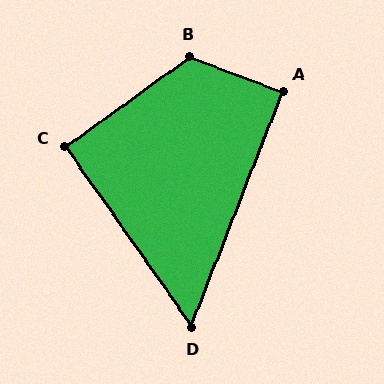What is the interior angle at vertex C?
Approximately 91 degrees (approximately right).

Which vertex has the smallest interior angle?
D, at approximately 56 degrees.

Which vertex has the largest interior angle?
B, at approximately 124 degrees.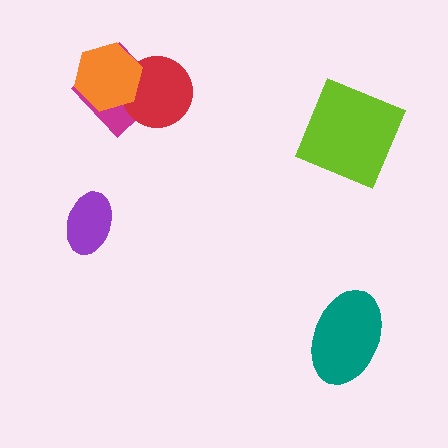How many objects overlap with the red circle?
2 objects overlap with the red circle.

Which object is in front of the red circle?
The orange hexagon is in front of the red circle.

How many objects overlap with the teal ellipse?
0 objects overlap with the teal ellipse.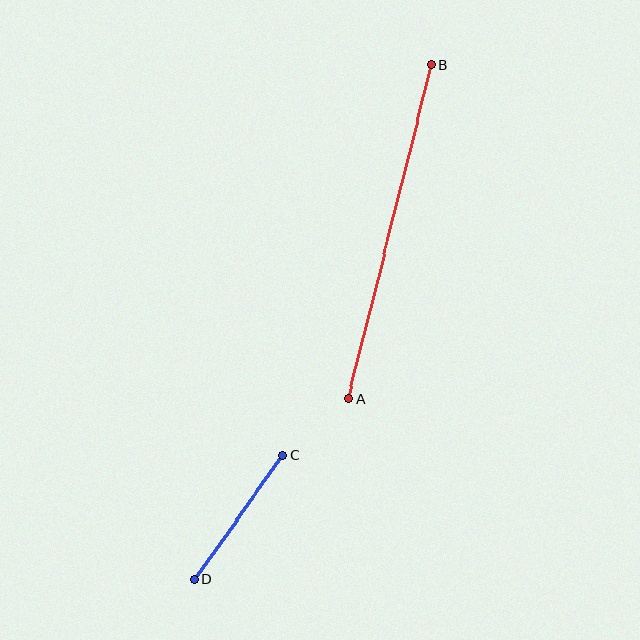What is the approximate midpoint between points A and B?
The midpoint is at approximately (390, 232) pixels.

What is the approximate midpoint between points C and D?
The midpoint is at approximately (239, 517) pixels.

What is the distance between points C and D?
The distance is approximately 152 pixels.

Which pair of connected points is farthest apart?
Points A and B are farthest apart.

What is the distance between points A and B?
The distance is approximately 344 pixels.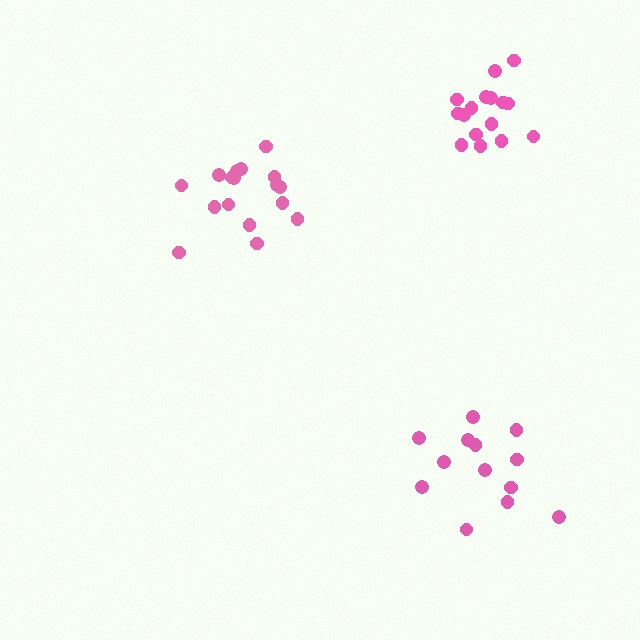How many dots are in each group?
Group 1: 17 dots, Group 2: 13 dots, Group 3: 16 dots (46 total).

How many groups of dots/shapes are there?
There are 3 groups.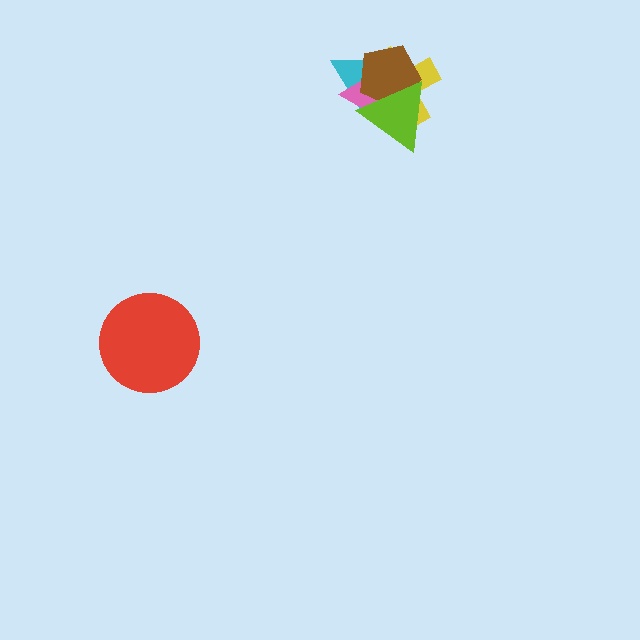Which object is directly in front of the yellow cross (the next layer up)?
The cyan triangle is directly in front of the yellow cross.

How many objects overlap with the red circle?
0 objects overlap with the red circle.